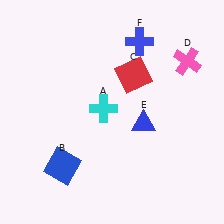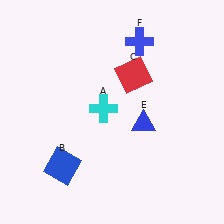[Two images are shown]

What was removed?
The pink cross (D) was removed in Image 2.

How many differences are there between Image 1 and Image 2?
There is 1 difference between the two images.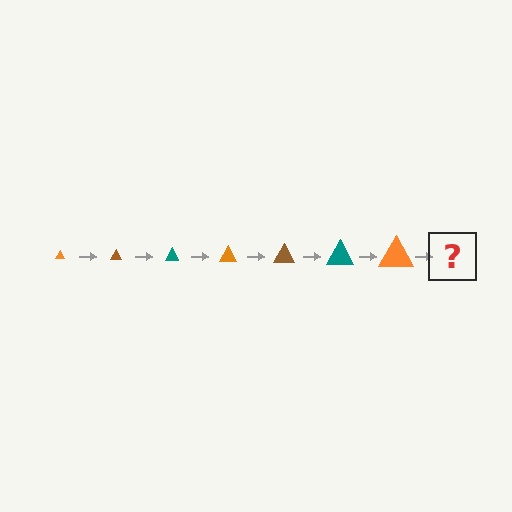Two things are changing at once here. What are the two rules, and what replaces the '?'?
The two rules are that the triangle grows larger each step and the color cycles through orange, brown, and teal. The '?' should be a brown triangle, larger than the previous one.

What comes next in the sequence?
The next element should be a brown triangle, larger than the previous one.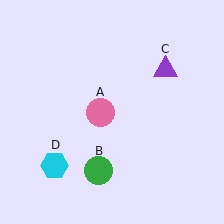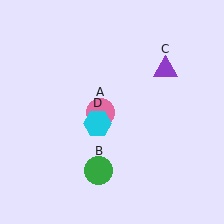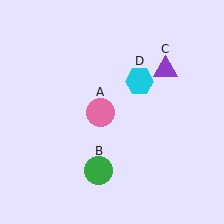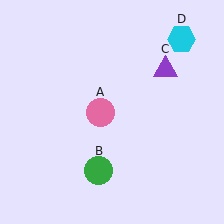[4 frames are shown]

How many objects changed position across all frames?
1 object changed position: cyan hexagon (object D).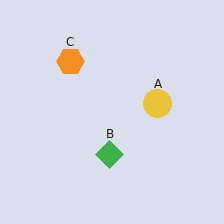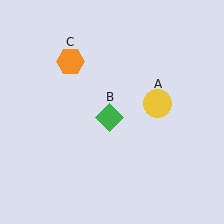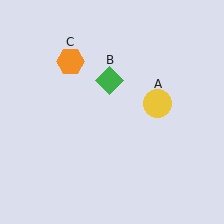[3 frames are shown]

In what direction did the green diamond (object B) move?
The green diamond (object B) moved up.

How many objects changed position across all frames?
1 object changed position: green diamond (object B).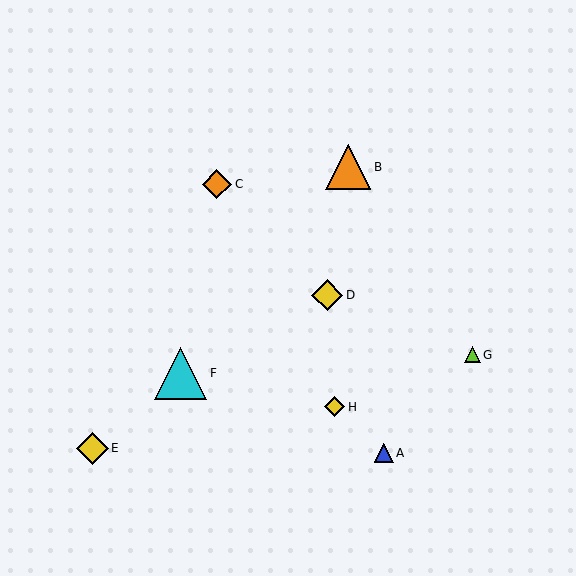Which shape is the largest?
The cyan triangle (labeled F) is the largest.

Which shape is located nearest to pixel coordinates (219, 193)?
The orange diamond (labeled C) at (217, 184) is nearest to that location.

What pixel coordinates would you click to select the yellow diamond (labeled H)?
Click at (335, 407) to select the yellow diamond H.